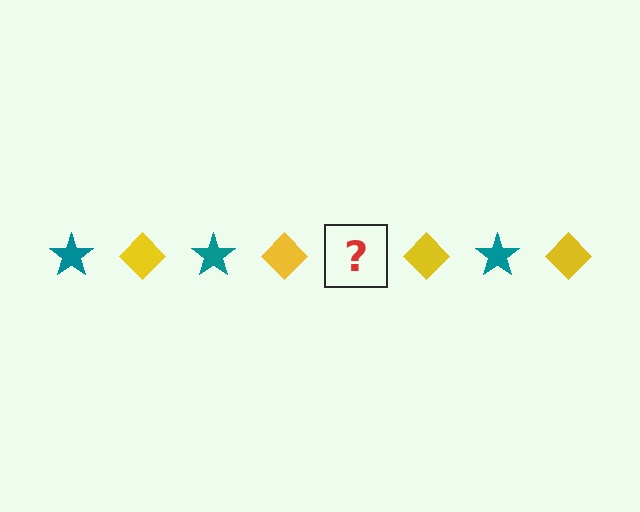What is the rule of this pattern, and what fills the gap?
The rule is that the pattern alternates between teal star and yellow diamond. The gap should be filled with a teal star.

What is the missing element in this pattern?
The missing element is a teal star.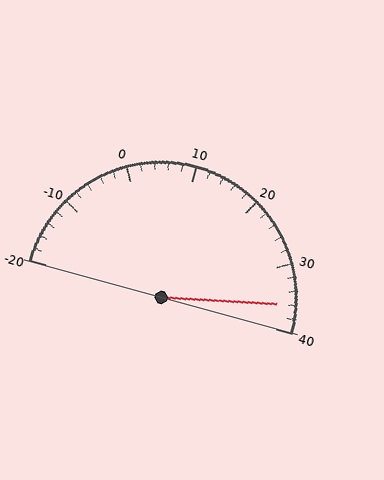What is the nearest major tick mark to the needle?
The nearest major tick mark is 40.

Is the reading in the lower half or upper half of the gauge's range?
The reading is in the upper half of the range (-20 to 40).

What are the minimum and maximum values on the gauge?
The gauge ranges from -20 to 40.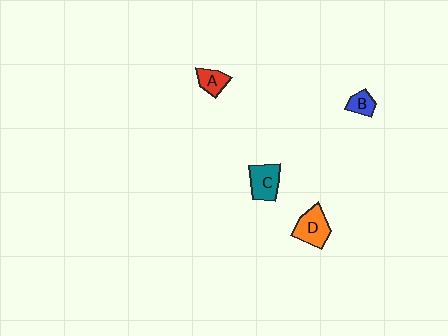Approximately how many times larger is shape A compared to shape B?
Approximately 1.2 times.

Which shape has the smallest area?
Shape B (blue).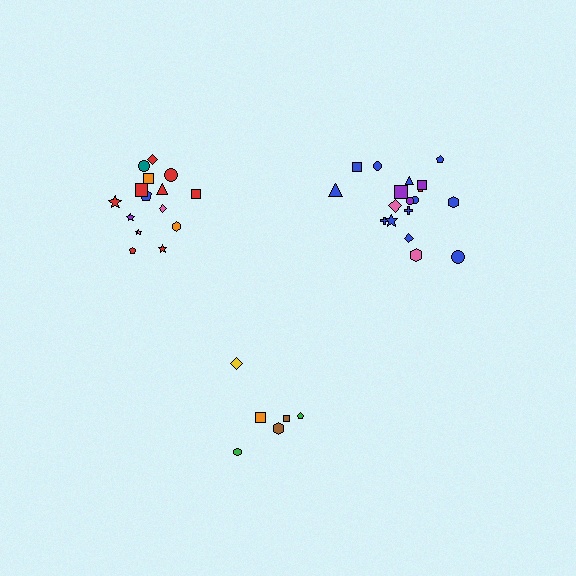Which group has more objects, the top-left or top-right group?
The top-right group.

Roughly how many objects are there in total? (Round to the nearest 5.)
Roughly 40 objects in total.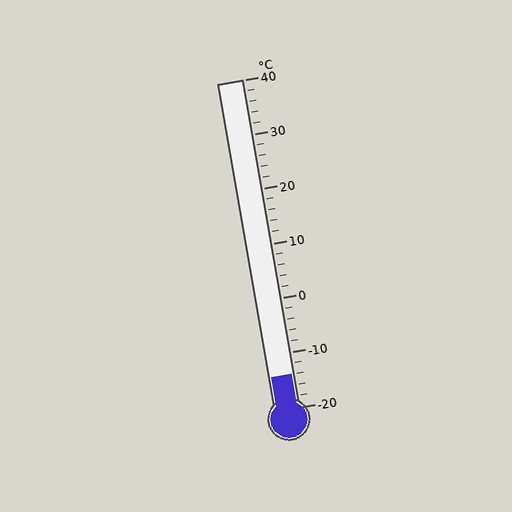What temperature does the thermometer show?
The thermometer shows approximately -14°C.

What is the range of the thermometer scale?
The thermometer scale ranges from -20°C to 40°C.